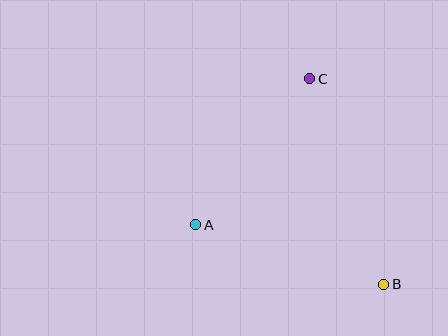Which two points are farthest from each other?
Points B and C are farthest from each other.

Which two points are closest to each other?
Points A and C are closest to each other.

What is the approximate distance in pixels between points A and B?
The distance between A and B is approximately 197 pixels.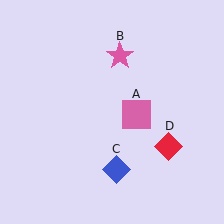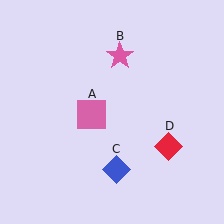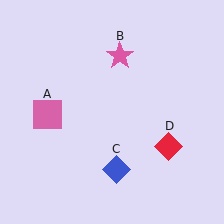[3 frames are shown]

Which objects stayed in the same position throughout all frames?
Pink star (object B) and blue diamond (object C) and red diamond (object D) remained stationary.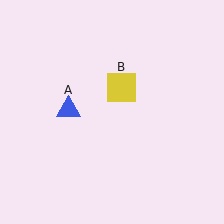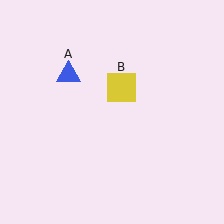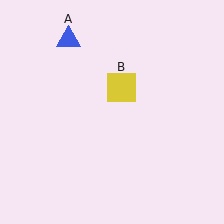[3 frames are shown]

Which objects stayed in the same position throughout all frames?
Yellow square (object B) remained stationary.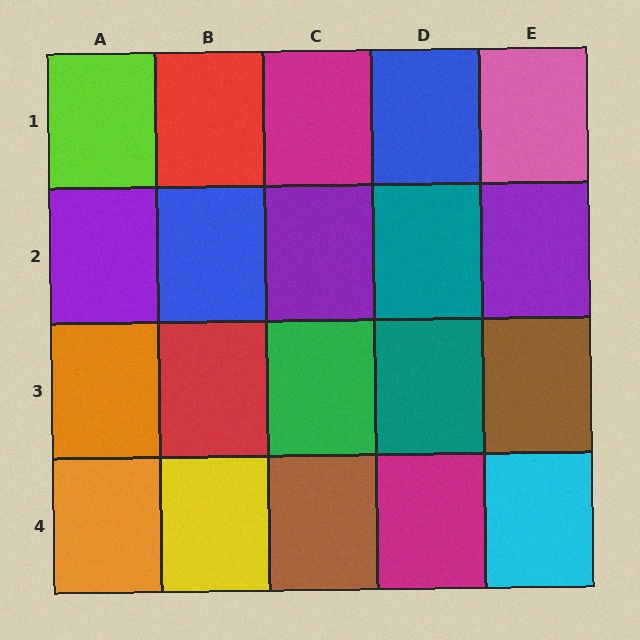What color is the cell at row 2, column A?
Purple.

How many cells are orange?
2 cells are orange.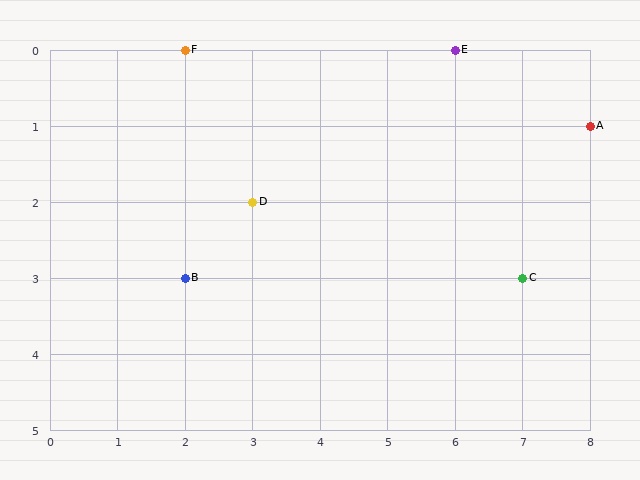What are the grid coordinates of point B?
Point B is at grid coordinates (2, 3).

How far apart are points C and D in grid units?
Points C and D are 4 columns and 1 row apart (about 4.1 grid units diagonally).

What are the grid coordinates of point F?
Point F is at grid coordinates (2, 0).